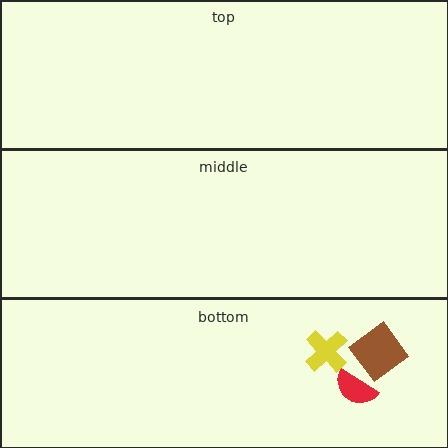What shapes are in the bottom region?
The brown diamond, the red semicircle, the yellow cross.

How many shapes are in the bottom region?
3.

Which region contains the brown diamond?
The bottom region.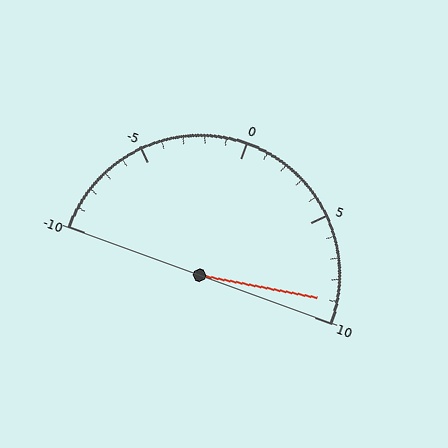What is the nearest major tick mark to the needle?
The nearest major tick mark is 10.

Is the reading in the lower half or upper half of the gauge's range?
The reading is in the upper half of the range (-10 to 10).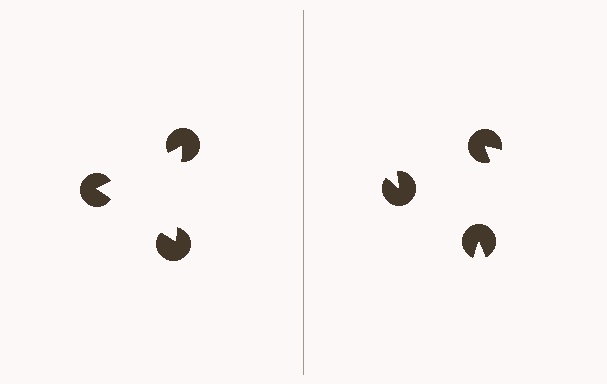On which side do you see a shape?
An illusory triangle appears on the left side. On the right side the wedge cuts are rotated, so no coherent shape forms.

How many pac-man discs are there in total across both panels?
6 — 3 on each side.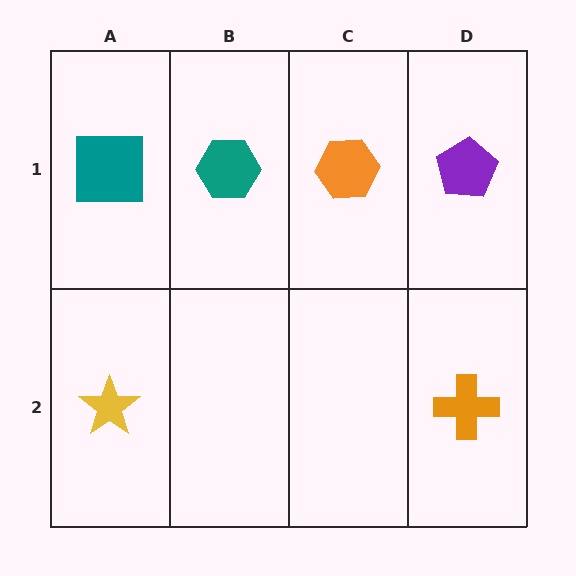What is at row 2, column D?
An orange cross.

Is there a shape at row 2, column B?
No, that cell is empty.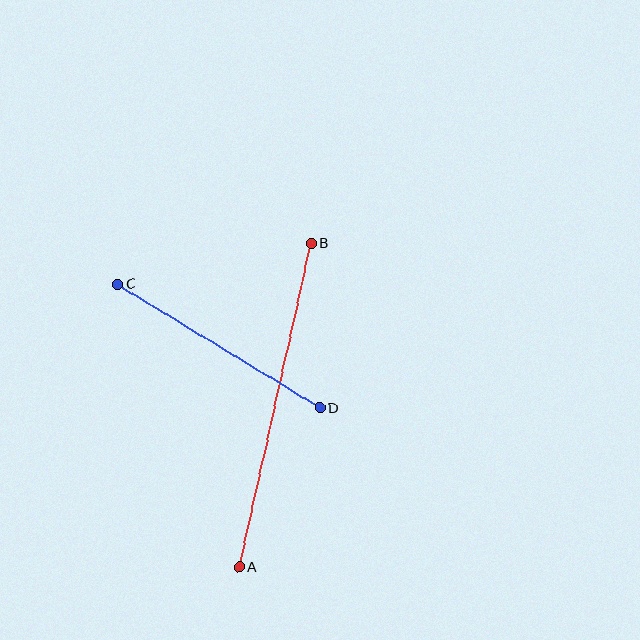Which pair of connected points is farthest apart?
Points A and B are farthest apart.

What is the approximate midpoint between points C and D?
The midpoint is at approximately (219, 346) pixels.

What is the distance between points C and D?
The distance is approximately 237 pixels.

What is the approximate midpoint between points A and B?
The midpoint is at approximately (275, 405) pixels.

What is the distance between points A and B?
The distance is approximately 332 pixels.